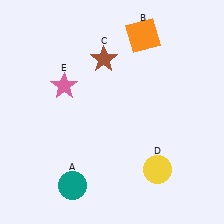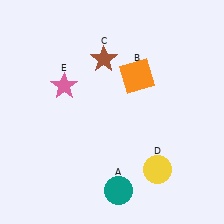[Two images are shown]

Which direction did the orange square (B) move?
The orange square (B) moved down.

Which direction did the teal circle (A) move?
The teal circle (A) moved right.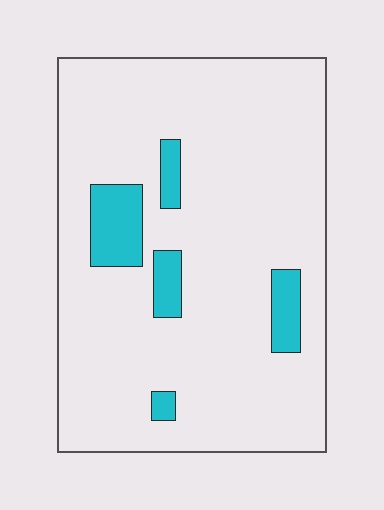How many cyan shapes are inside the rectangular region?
5.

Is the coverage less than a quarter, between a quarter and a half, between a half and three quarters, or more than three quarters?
Less than a quarter.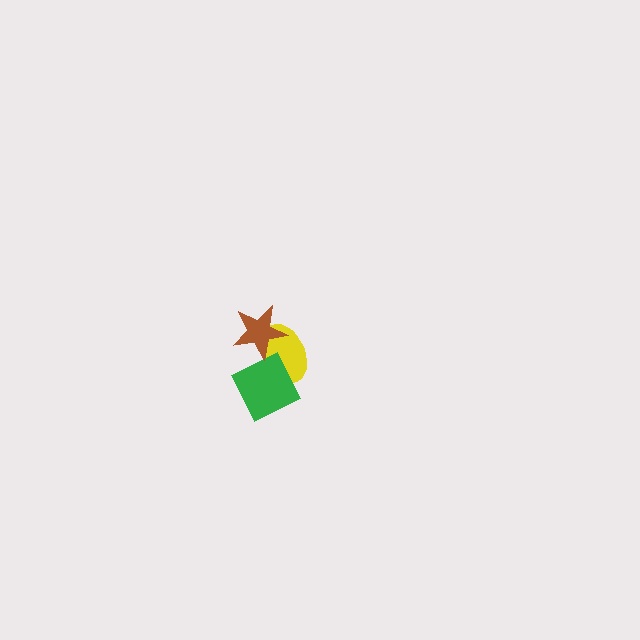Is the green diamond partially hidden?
Yes, it is partially covered by another shape.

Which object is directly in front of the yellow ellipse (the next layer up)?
The green diamond is directly in front of the yellow ellipse.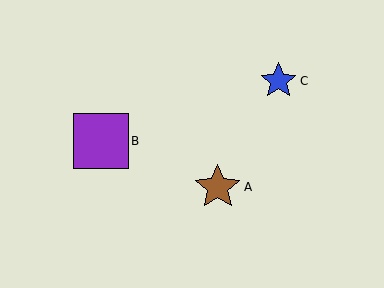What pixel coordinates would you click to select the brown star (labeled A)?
Click at (218, 187) to select the brown star A.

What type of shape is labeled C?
Shape C is a blue star.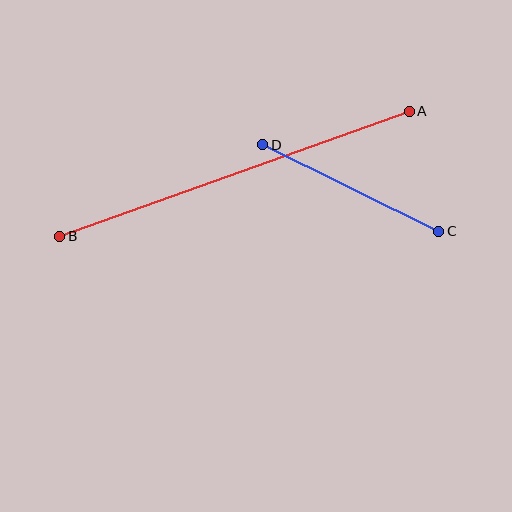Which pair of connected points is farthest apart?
Points A and B are farthest apart.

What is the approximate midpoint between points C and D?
The midpoint is at approximately (351, 188) pixels.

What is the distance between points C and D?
The distance is approximately 196 pixels.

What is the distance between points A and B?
The distance is approximately 371 pixels.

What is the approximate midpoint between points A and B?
The midpoint is at approximately (234, 174) pixels.